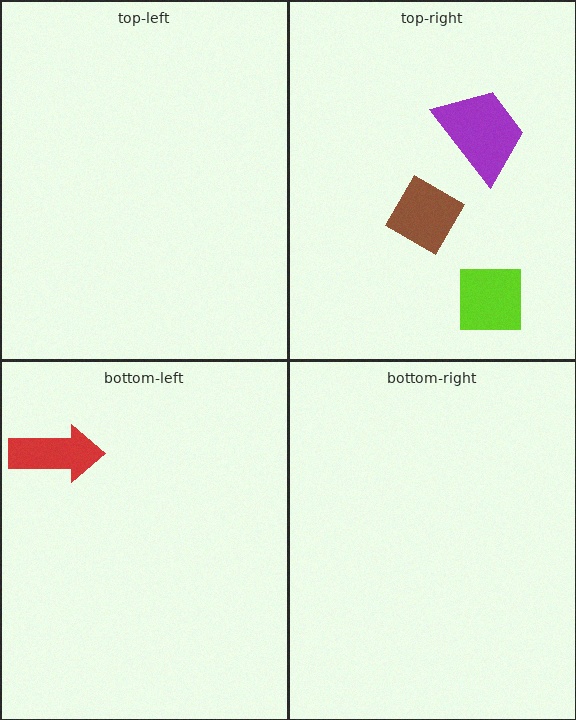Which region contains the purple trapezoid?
The top-right region.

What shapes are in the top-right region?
The lime square, the brown diamond, the purple trapezoid.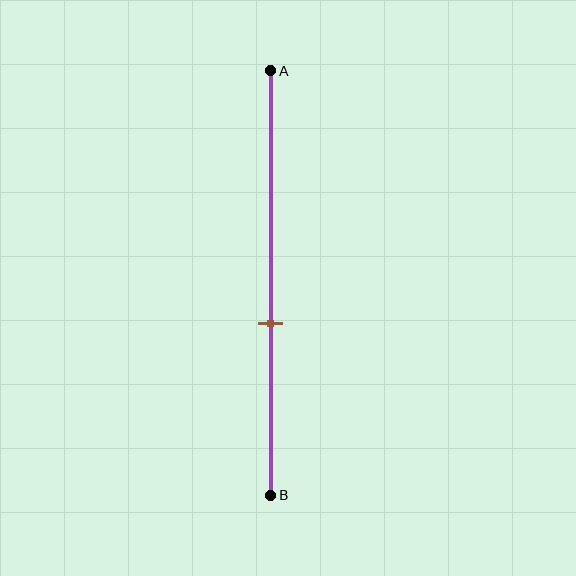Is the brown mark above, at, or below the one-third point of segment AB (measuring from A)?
The brown mark is below the one-third point of segment AB.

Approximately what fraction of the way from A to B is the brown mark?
The brown mark is approximately 60% of the way from A to B.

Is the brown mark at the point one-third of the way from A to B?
No, the mark is at about 60% from A, not at the 33% one-third point.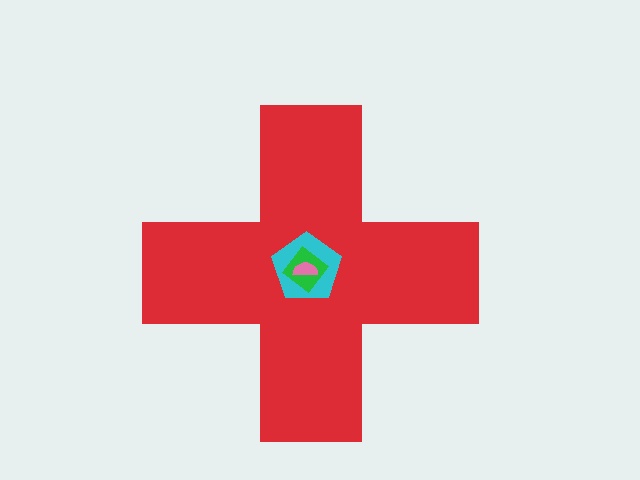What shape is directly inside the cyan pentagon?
The green diamond.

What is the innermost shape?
The pink semicircle.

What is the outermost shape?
The red cross.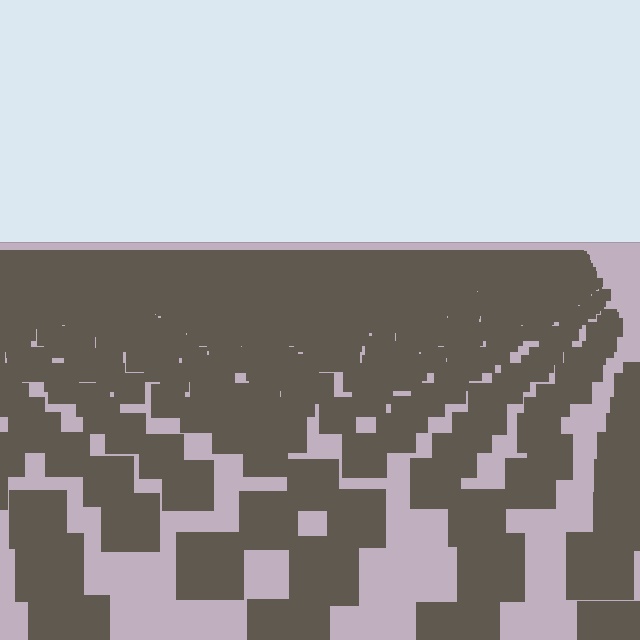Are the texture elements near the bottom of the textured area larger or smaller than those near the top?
Larger. Near the bottom, elements are closer to the viewer and appear at a bigger on-screen size.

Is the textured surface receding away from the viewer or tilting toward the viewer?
The surface is receding away from the viewer. Texture elements get smaller and denser toward the top.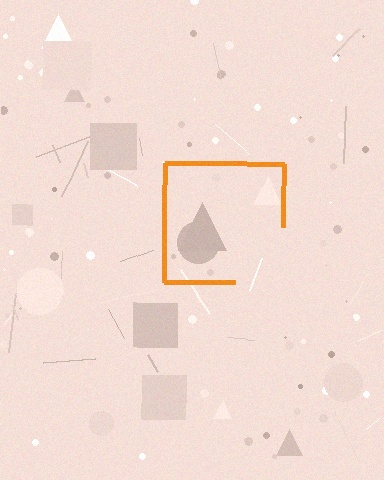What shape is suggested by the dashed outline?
The dashed outline suggests a square.